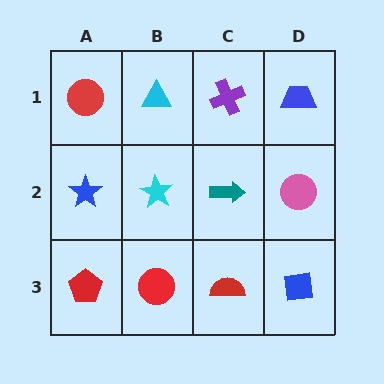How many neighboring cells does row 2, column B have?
4.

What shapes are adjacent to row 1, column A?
A blue star (row 2, column A), a cyan triangle (row 1, column B).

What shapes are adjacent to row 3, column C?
A teal arrow (row 2, column C), a red circle (row 3, column B), a blue square (row 3, column D).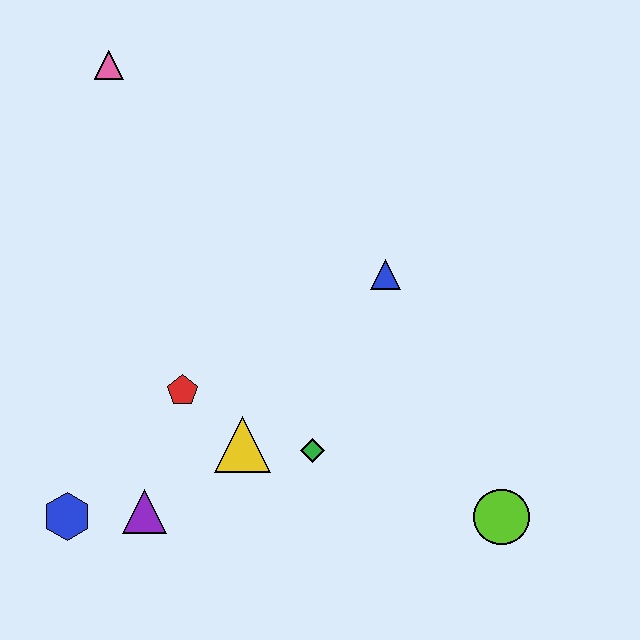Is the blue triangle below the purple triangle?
No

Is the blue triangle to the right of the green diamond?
Yes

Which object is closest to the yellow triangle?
The green diamond is closest to the yellow triangle.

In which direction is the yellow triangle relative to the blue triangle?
The yellow triangle is below the blue triangle.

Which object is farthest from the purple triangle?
The pink triangle is farthest from the purple triangle.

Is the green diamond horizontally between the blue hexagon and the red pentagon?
No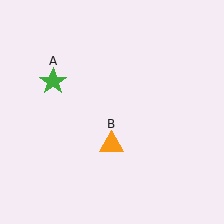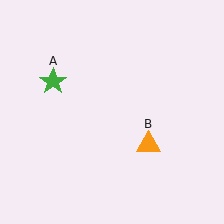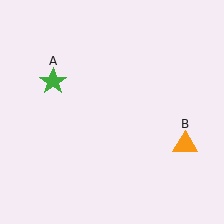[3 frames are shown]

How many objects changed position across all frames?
1 object changed position: orange triangle (object B).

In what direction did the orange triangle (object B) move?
The orange triangle (object B) moved right.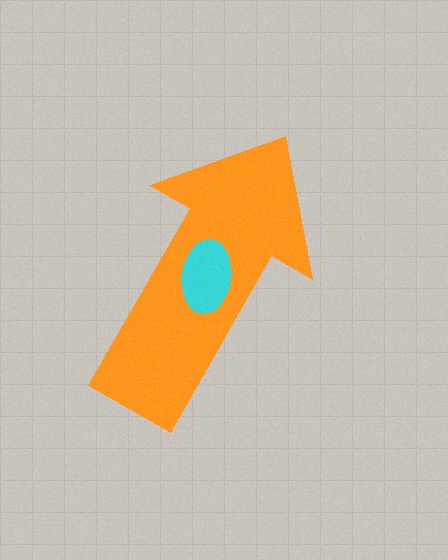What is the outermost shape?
The orange arrow.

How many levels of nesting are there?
2.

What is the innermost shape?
The cyan ellipse.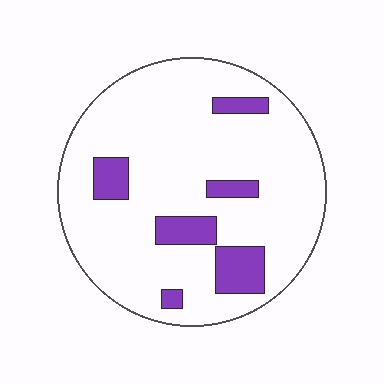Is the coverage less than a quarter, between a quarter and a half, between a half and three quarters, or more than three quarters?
Less than a quarter.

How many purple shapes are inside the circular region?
6.